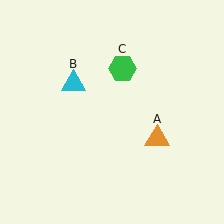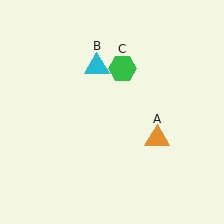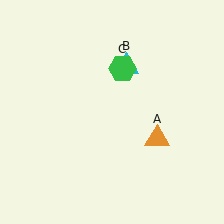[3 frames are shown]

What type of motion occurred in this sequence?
The cyan triangle (object B) rotated clockwise around the center of the scene.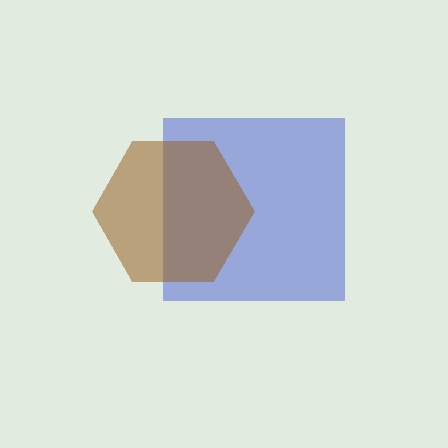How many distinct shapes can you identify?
There are 2 distinct shapes: a blue square, a brown hexagon.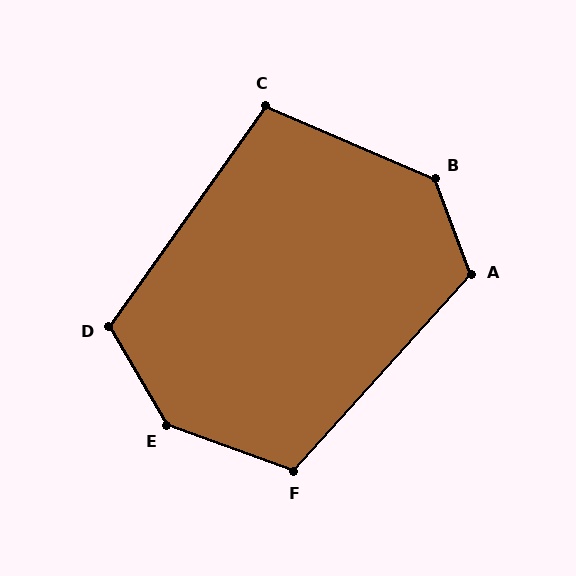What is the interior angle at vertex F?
Approximately 112 degrees (obtuse).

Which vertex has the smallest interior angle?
C, at approximately 102 degrees.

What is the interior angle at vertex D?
Approximately 114 degrees (obtuse).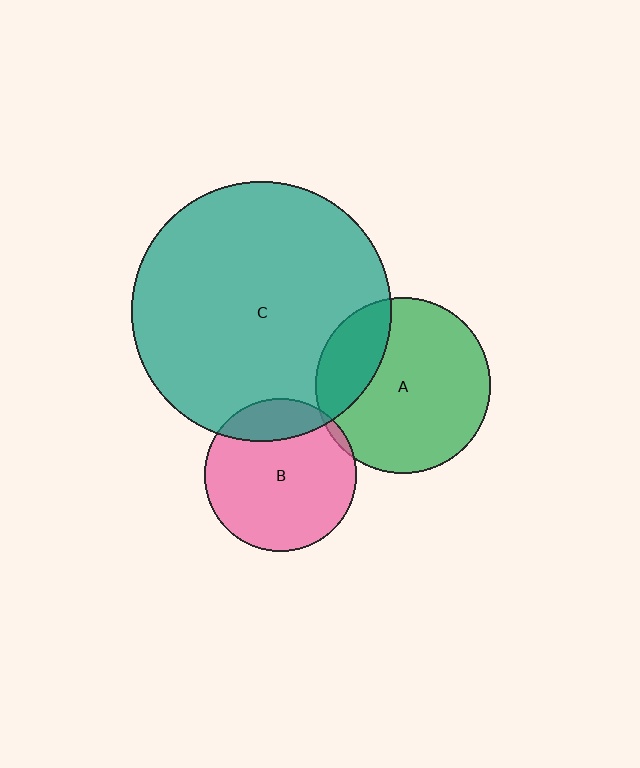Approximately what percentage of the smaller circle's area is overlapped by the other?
Approximately 25%.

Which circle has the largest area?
Circle C (teal).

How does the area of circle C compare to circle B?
Approximately 2.9 times.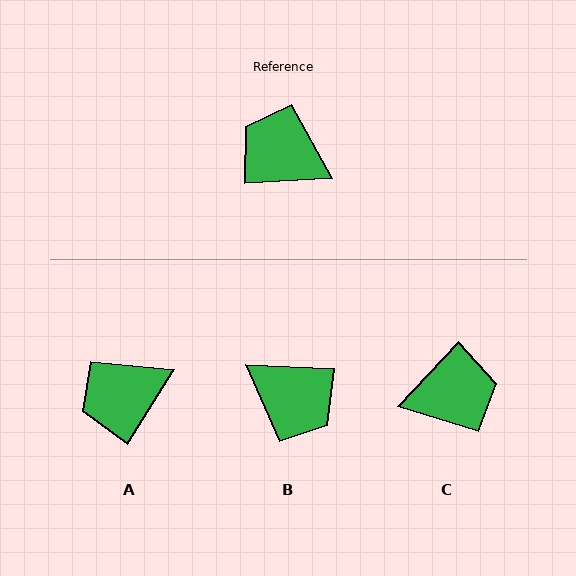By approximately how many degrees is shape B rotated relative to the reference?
Approximately 174 degrees counter-clockwise.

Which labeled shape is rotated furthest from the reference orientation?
B, about 174 degrees away.